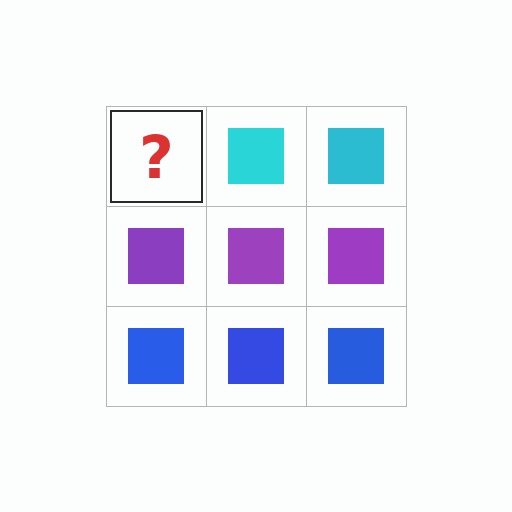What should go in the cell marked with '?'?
The missing cell should contain a cyan square.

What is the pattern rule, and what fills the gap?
The rule is that each row has a consistent color. The gap should be filled with a cyan square.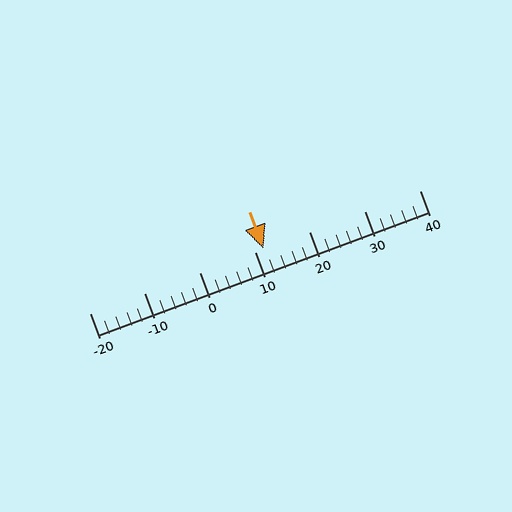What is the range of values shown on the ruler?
The ruler shows values from -20 to 40.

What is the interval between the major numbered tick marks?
The major tick marks are spaced 10 units apart.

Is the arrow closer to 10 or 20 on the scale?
The arrow is closer to 10.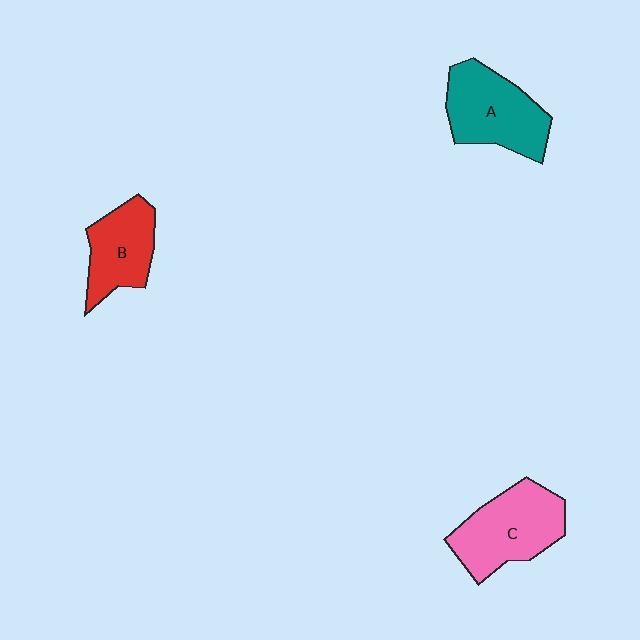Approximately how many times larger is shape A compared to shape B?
Approximately 1.3 times.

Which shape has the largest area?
Shape C (pink).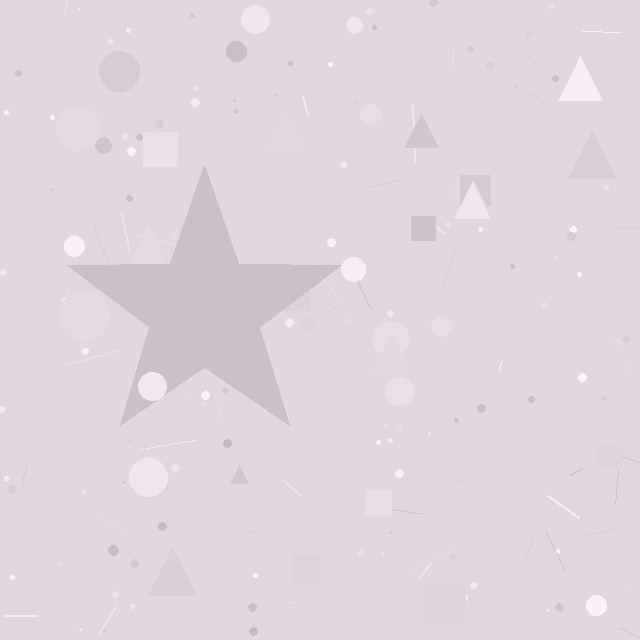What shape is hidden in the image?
A star is hidden in the image.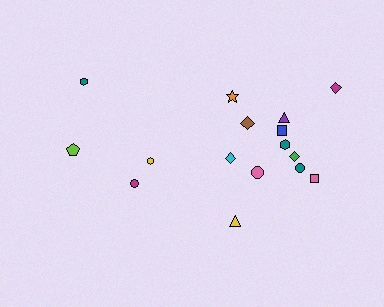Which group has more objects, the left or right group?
The right group.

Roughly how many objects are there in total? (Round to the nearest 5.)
Roughly 15 objects in total.